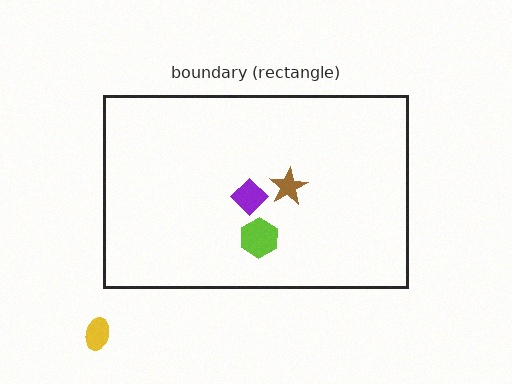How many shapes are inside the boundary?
3 inside, 1 outside.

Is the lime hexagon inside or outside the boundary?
Inside.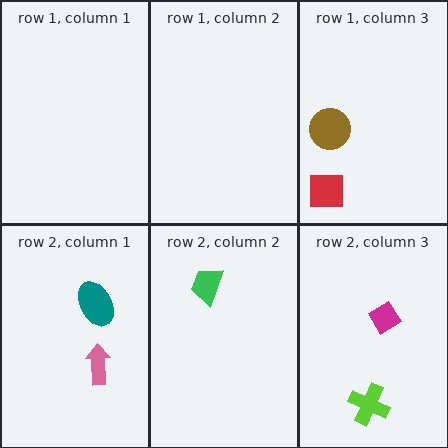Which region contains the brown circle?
The row 1, column 3 region.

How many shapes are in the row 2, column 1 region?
2.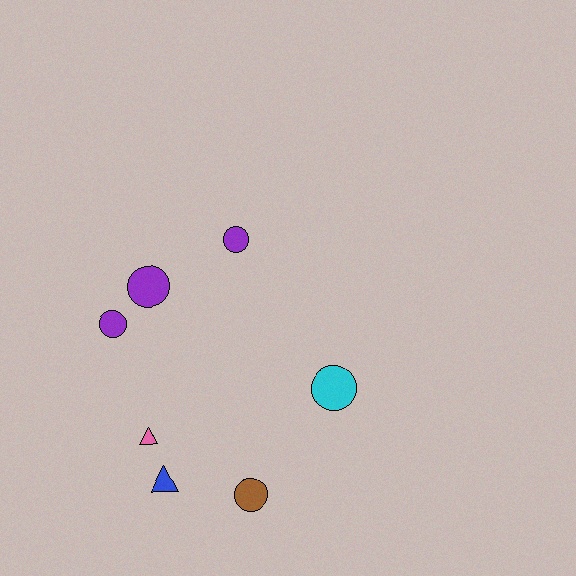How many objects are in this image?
There are 7 objects.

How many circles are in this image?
There are 5 circles.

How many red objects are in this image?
There are no red objects.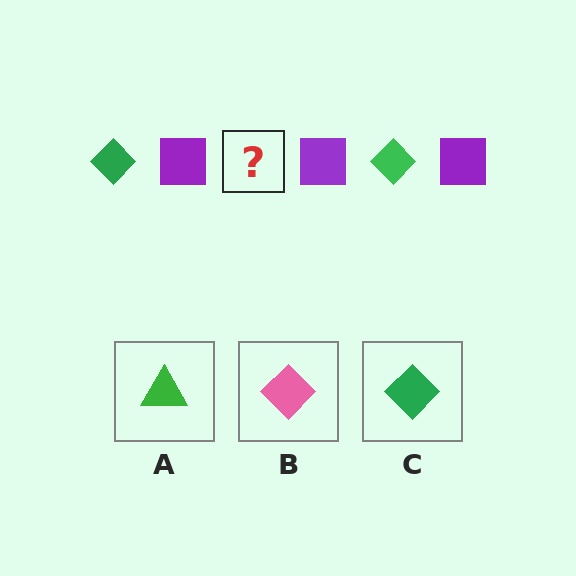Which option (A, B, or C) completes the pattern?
C.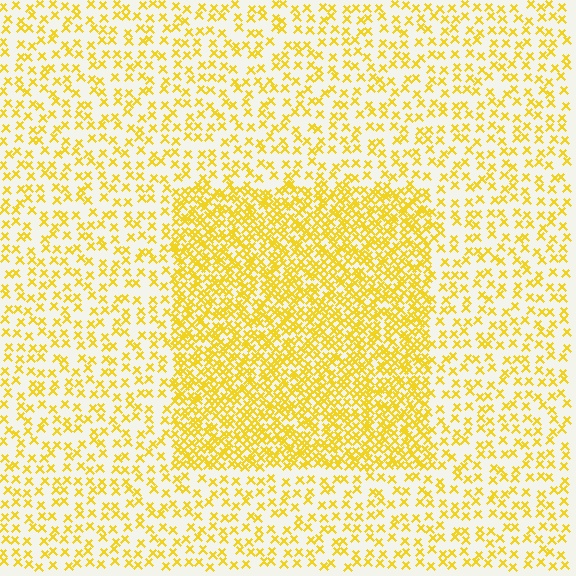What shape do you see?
I see a rectangle.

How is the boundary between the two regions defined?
The boundary is defined by a change in element density (approximately 2.4x ratio). All elements are the same color, size, and shape.